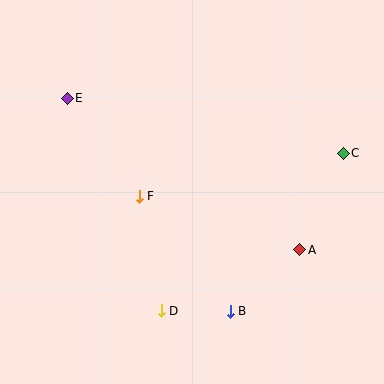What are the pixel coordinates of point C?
Point C is at (343, 153).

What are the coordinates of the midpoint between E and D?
The midpoint between E and D is at (114, 205).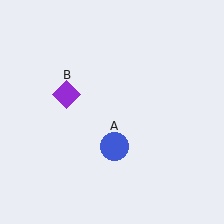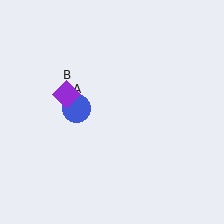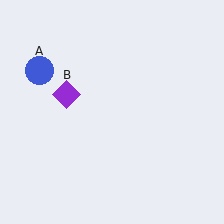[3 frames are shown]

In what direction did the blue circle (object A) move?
The blue circle (object A) moved up and to the left.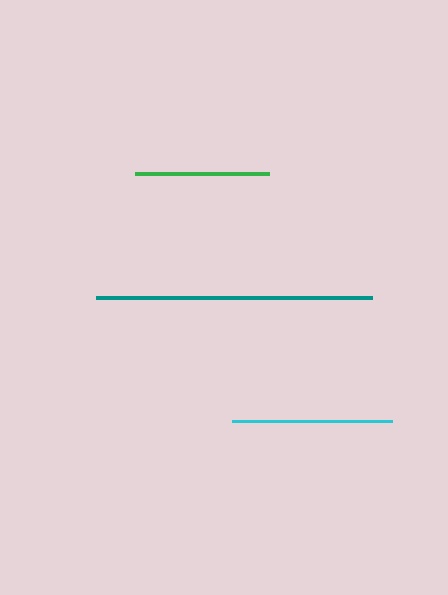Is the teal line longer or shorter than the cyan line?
The teal line is longer than the cyan line.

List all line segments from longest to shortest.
From longest to shortest: teal, cyan, green.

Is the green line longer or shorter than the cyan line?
The cyan line is longer than the green line.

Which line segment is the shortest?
The green line is the shortest at approximately 134 pixels.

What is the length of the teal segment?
The teal segment is approximately 276 pixels long.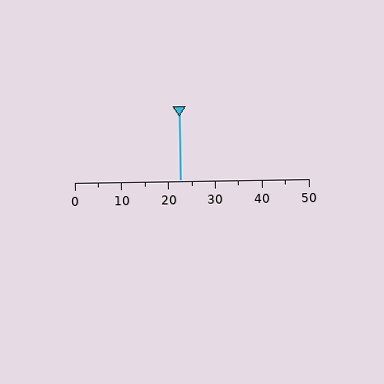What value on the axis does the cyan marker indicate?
The marker indicates approximately 22.5.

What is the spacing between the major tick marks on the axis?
The major ticks are spaced 10 apart.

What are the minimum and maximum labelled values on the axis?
The axis runs from 0 to 50.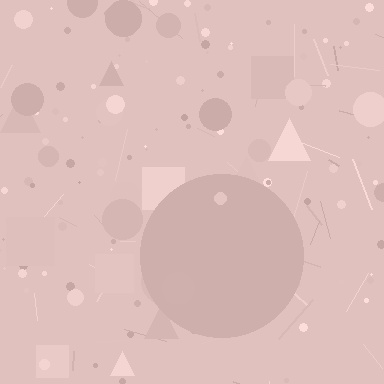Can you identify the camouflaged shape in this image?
The camouflaged shape is a circle.